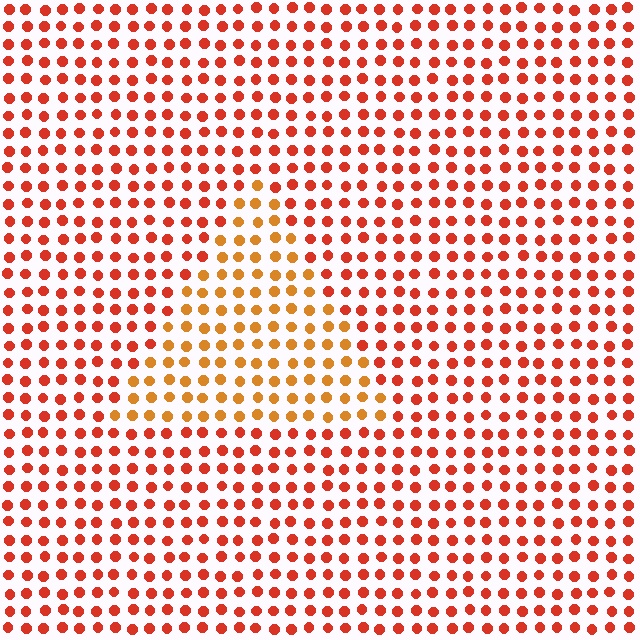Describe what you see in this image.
The image is filled with small red elements in a uniform arrangement. A triangle-shaped region is visible where the elements are tinted to a slightly different hue, forming a subtle color boundary.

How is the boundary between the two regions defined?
The boundary is defined purely by a slight shift in hue (about 28 degrees). Spacing, size, and orientation are identical on both sides.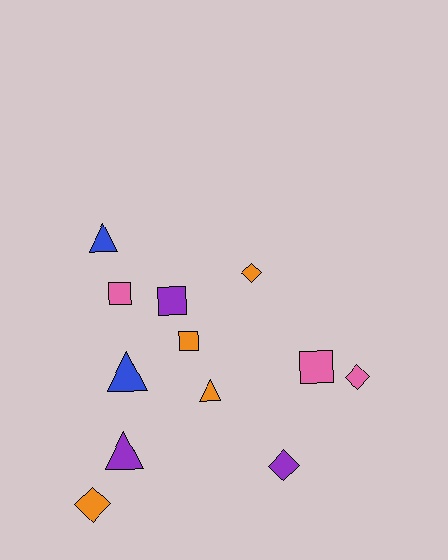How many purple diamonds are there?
There is 1 purple diamond.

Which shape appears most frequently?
Square, with 4 objects.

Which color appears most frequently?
Orange, with 4 objects.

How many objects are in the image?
There are 12 objects.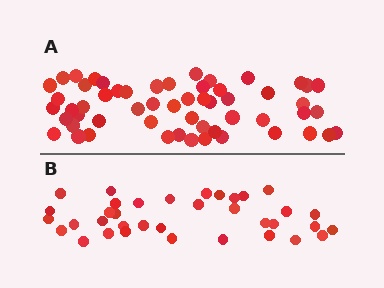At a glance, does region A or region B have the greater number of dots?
Region A (the top region) has more dots.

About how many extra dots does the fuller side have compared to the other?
Region A has approximately 20 more dots than region B.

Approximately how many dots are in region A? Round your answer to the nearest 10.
About 60 dots. (The exact count is 57, which rounds to 60.)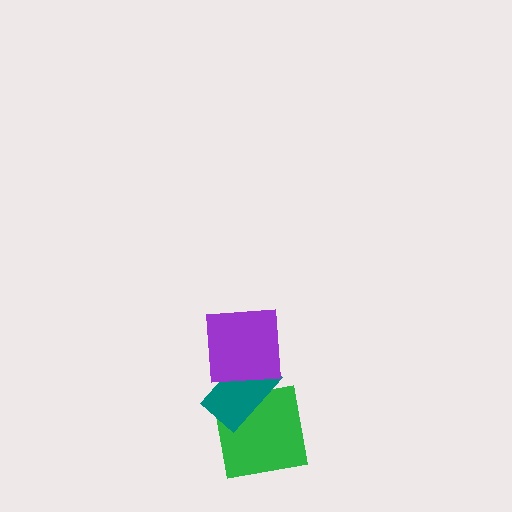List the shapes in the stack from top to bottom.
From top to bottom: the purple square, the teal rectangle, the green square.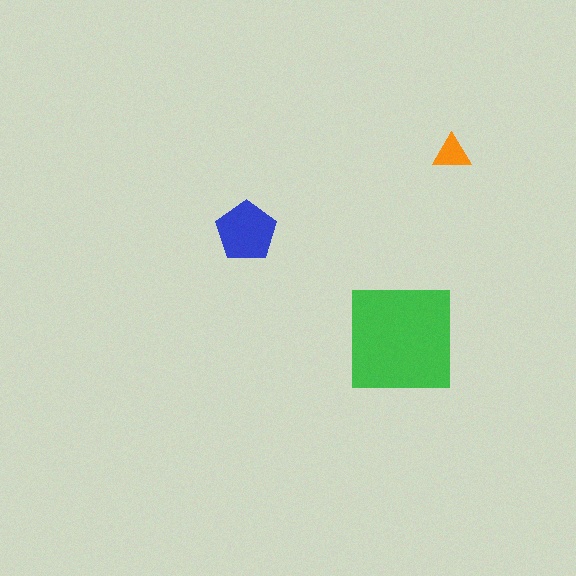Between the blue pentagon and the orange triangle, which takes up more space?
The blue pentagon.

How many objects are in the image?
There are 3 objects in the image.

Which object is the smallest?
The orange triangle.